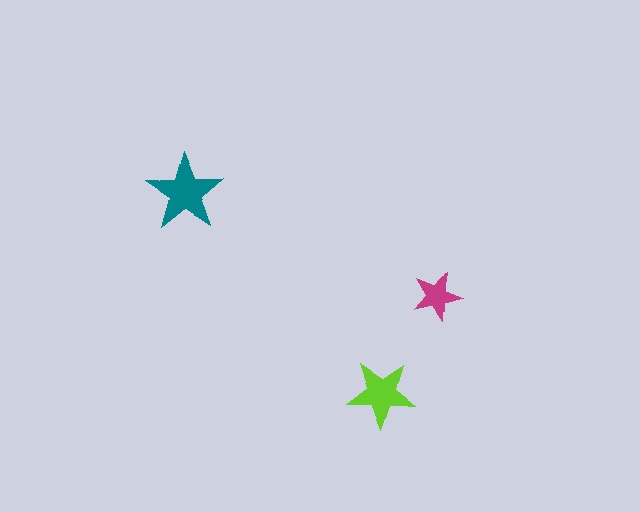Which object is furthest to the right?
The magenta star is rightmost.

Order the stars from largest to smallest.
the teal one, the lime one, the magenta one.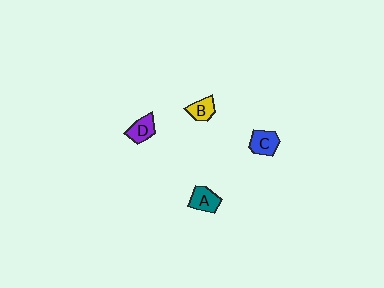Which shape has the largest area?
Shape C (blue).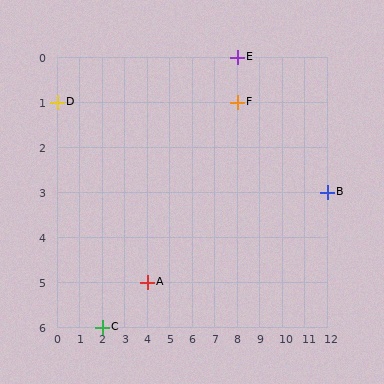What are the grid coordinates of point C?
Point C is at grid coordinates (2, 6).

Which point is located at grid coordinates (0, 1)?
Point D is at (0, 1).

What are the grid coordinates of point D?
Point D is at grid coordinates (0, 1).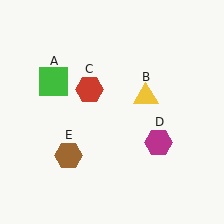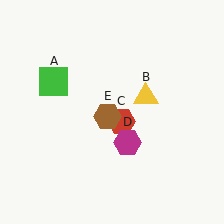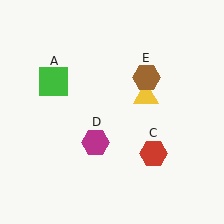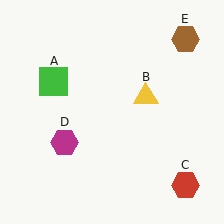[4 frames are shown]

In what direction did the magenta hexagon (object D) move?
The magenta hexagon (object D) moved left.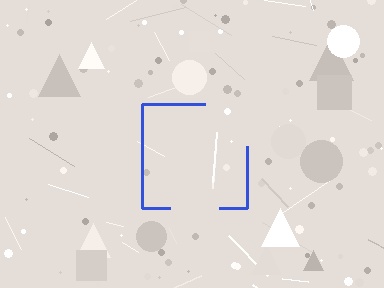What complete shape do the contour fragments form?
The contour fragments form a square.